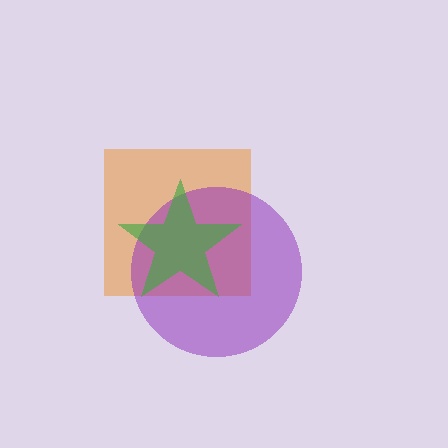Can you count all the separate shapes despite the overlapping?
Yes, there are 3 separate shapes.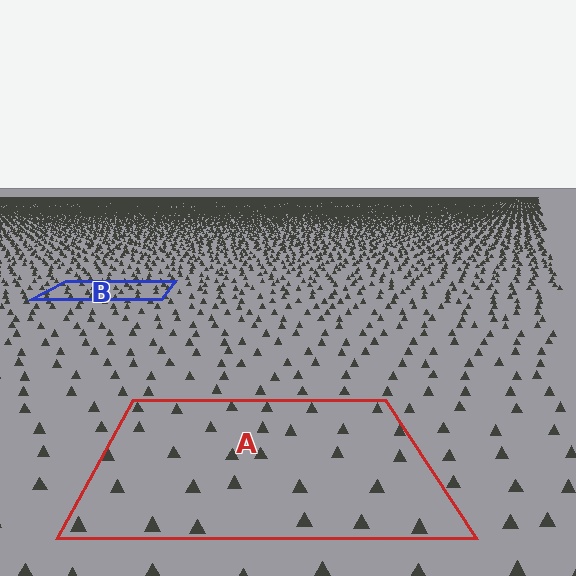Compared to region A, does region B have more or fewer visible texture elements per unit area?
Region B has more texture elements per unit area — they are packed more densely because it is farther away.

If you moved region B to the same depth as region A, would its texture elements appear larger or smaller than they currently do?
They would appear larger. At a closer depth, the same texture elements are projected at a bigger on-screen size.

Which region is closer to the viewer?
Region A is closer. The texture elements there are larger and more spread out.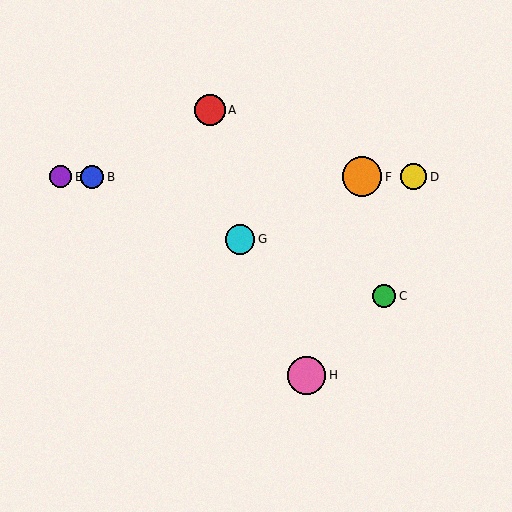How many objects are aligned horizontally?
4 objects (B, D, E, F) are aligned horizontally.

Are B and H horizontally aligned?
No, B is at y≈177 and H is at y≈375.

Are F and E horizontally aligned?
Yes, both are at y≈177.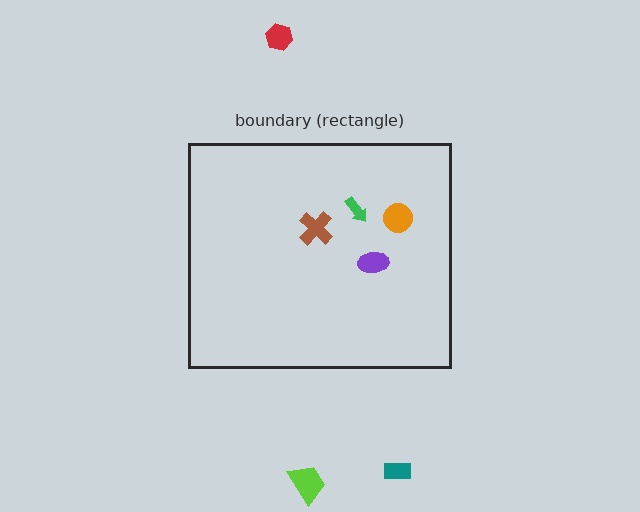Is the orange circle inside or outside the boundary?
Inside.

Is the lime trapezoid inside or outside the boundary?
Outside.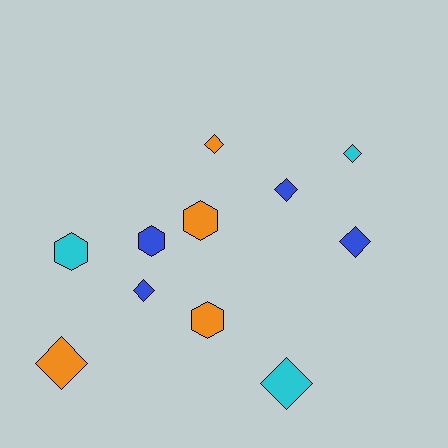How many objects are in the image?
There are 11 objects.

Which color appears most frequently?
Orange, with 4 objects.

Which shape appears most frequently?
Diamond, with 7 objects.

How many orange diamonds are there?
There are 2 orange diamonds.